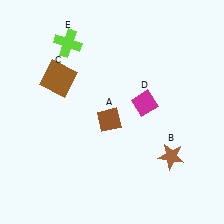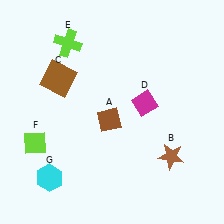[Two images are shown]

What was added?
A lime diamond (F), a cyan hexagon (G) were added in Image 2.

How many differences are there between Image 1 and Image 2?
There are 2 differences between the two images.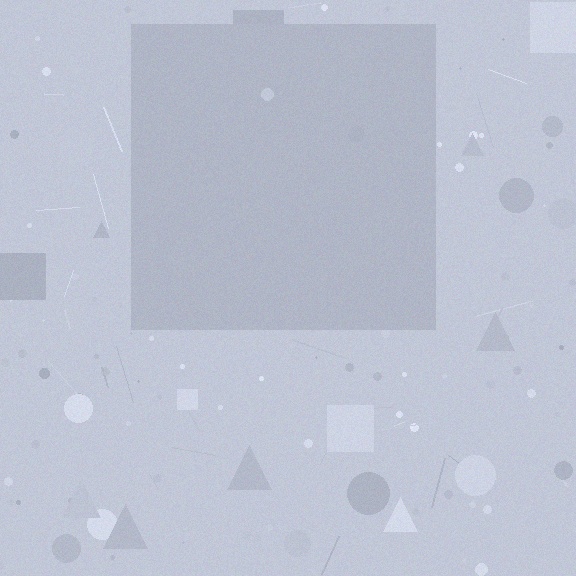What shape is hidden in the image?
A square is hidden in the image.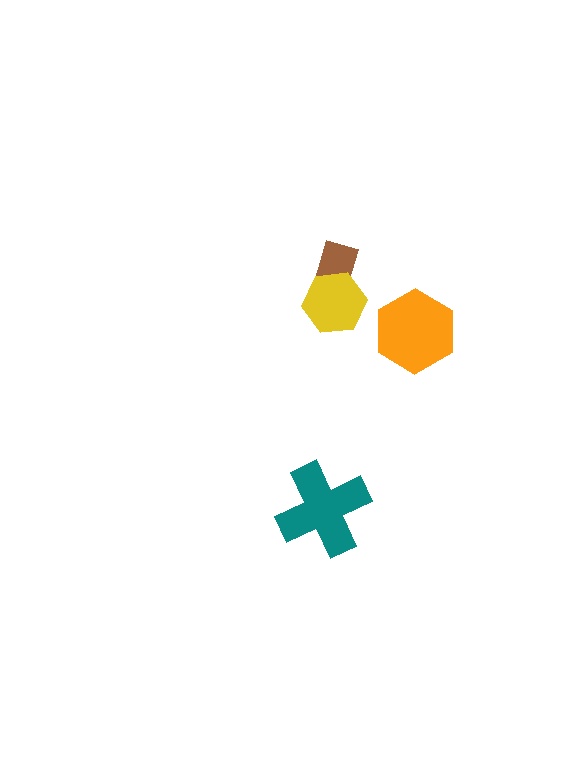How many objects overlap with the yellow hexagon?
1 object overlaps with the yellow hexagon.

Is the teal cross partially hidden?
No, no other shape covers it.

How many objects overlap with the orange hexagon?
0 objects overlap with the orange hexagon.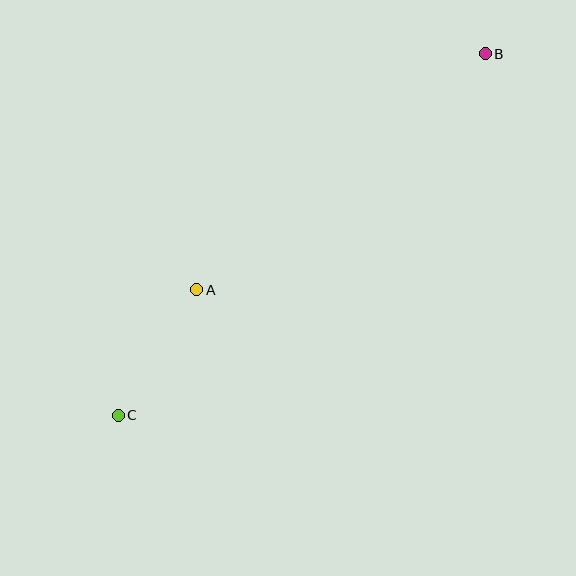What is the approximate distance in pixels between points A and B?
The distance between A and B is approximately 373 pixels.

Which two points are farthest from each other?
Points B and C are farthest from each other.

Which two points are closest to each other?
Points A and C are closest to each other.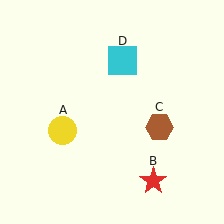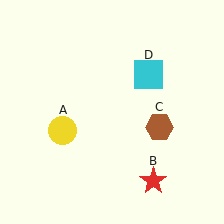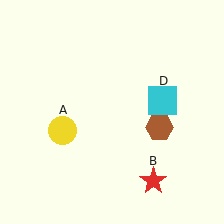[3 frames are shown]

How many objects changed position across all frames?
1 object changed position: cyan square (object D).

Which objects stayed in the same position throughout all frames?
Yellow circle (object A) and red star (object B) and brown hexagon (object C) remained stationary.